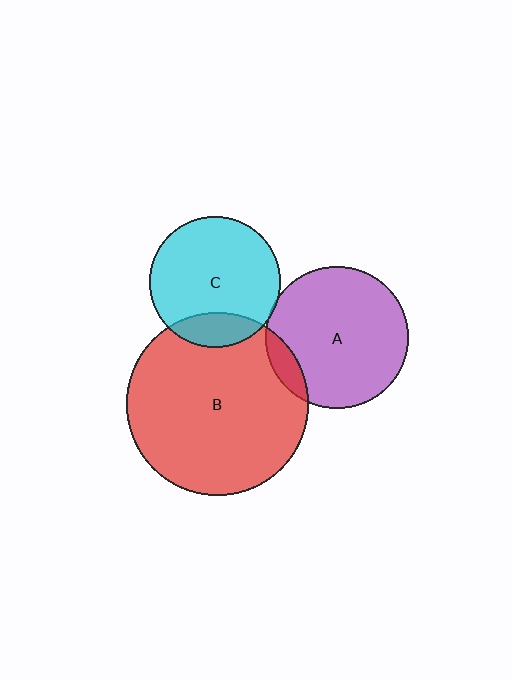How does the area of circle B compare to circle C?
Approximately 1.9 times.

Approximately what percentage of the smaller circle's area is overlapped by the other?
Approximately 15%.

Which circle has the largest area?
Circle B (red).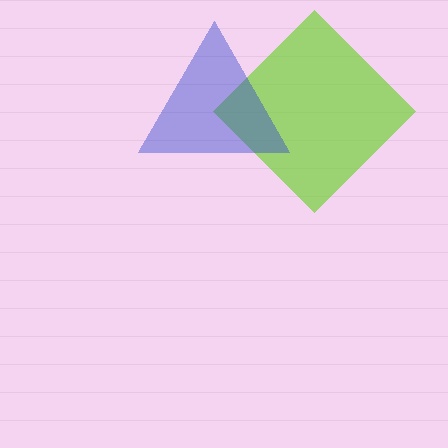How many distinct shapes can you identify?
There are 2 distinct shapes: a lime diamond, a blue triangle.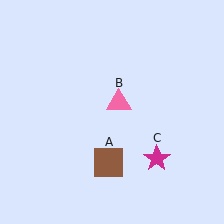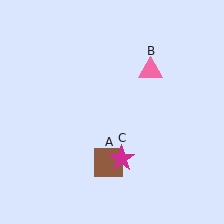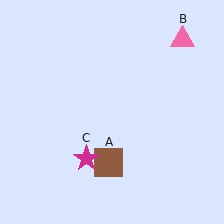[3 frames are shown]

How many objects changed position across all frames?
2 objects changed position: pink triangle (object B), magenta star (object C).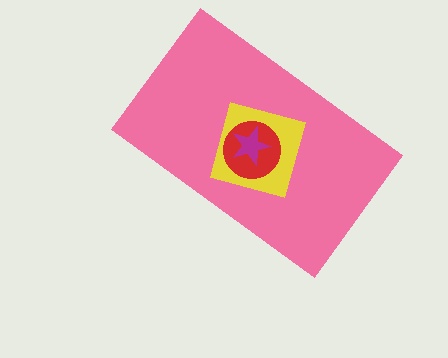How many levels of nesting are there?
4.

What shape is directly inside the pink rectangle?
The yellow diamond.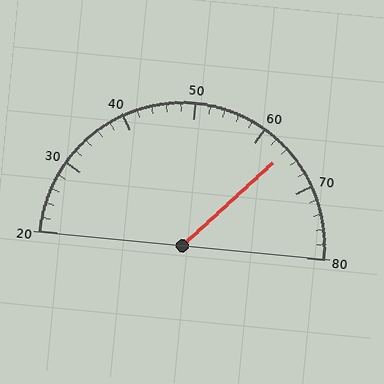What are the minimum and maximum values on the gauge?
The gauge ranges from 20 to 80.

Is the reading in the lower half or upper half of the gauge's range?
The reading is in the upper half of the range (20 to 80).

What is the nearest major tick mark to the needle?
The nearest major tick mark is 60.